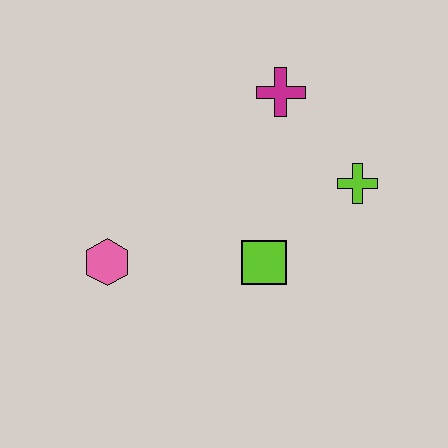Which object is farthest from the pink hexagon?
The lime cross is farthest from the pink hexagon.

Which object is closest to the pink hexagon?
The lime square is closest to the pink hexagon.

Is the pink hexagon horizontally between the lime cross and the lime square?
No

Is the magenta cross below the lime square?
No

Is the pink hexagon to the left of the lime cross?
Yes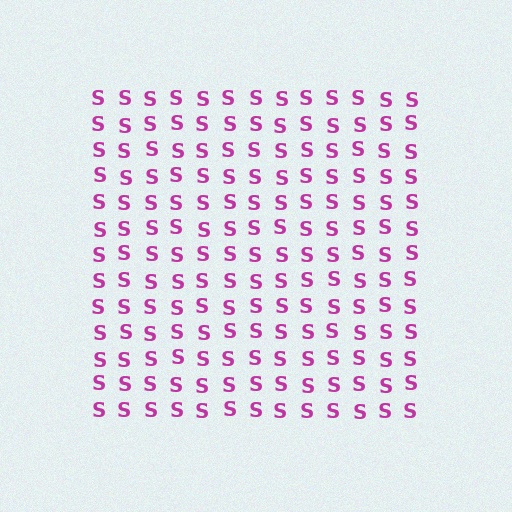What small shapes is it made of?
It is made of small letter S's.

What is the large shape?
The large shape is a square.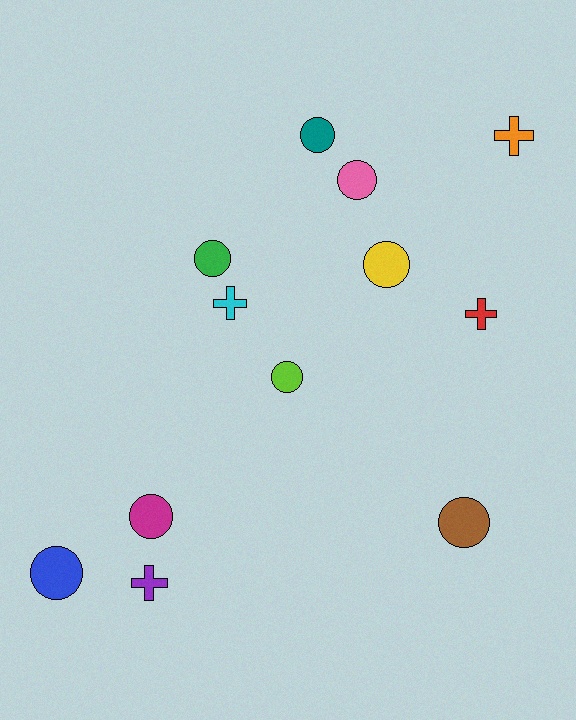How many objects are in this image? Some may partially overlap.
There are 12 objects.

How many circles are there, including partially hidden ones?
There are 8 circles.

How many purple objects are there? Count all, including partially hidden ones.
There is 1 purple object.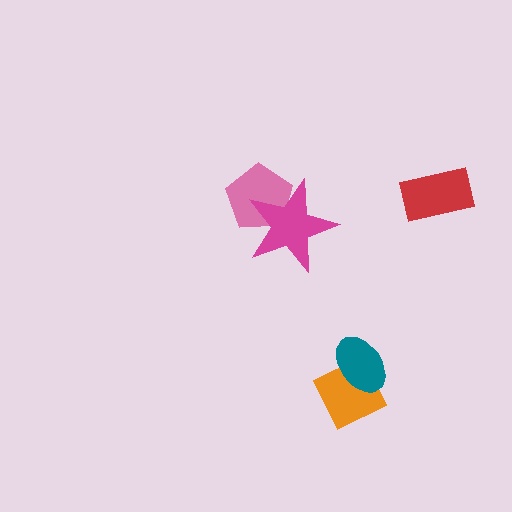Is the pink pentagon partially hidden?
Yes, it is partially covered by another shape.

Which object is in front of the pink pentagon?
The magenta star is in front of the pink pentagon.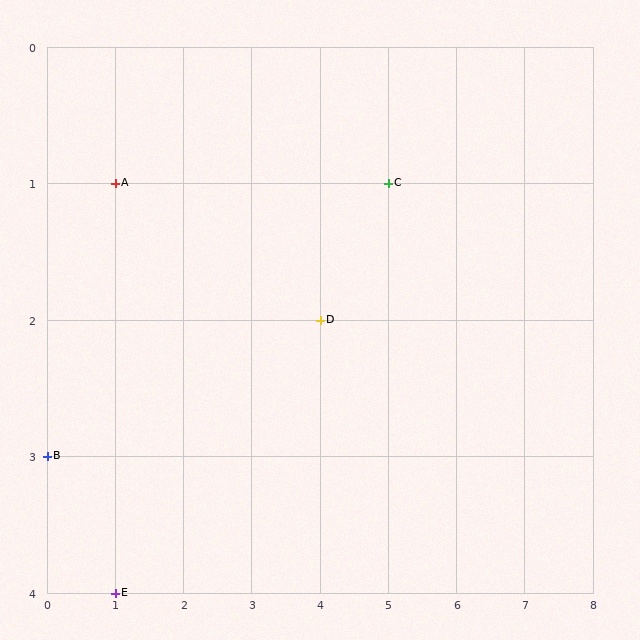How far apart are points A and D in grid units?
Points A and D are 3 columns and 1 row apart (about 3.2 grid units diagonally).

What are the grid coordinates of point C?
Point C is at grid coordinates (5, 1).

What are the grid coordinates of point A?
Point A is at grid coordinates (1, 1).